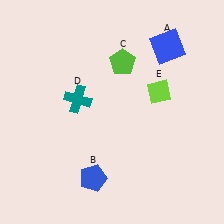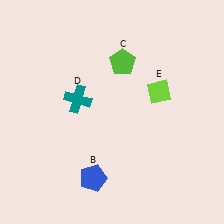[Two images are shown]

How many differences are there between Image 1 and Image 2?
There is 1 difference between the two images.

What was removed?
The blue square (A) was removed in Image 2.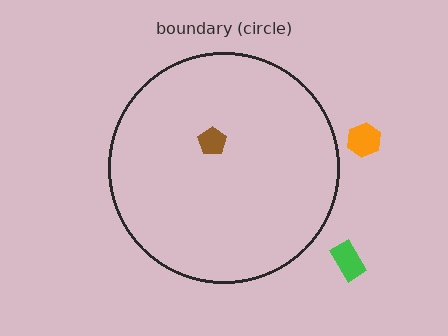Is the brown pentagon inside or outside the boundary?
Inside.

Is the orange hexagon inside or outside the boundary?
Outside.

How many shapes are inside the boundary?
1 inside, 2 outside.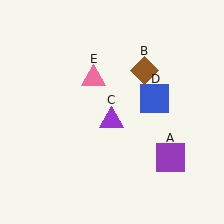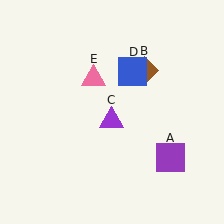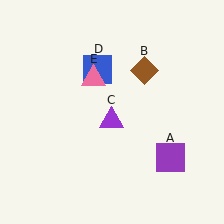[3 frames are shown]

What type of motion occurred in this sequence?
The blue square (object D) rotated counterclockwise around the center of the scene.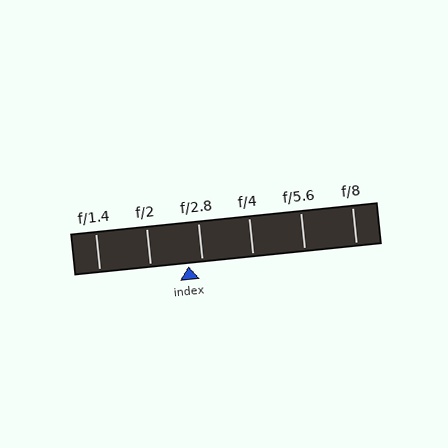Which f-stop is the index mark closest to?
The index mark is closest to f/2.8.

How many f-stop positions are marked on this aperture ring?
There are 6 f-stop positions marked.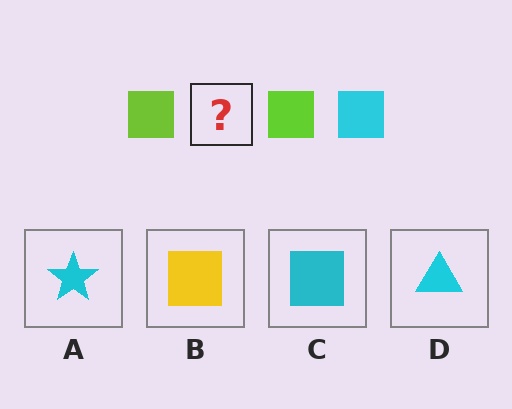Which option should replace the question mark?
Option C.